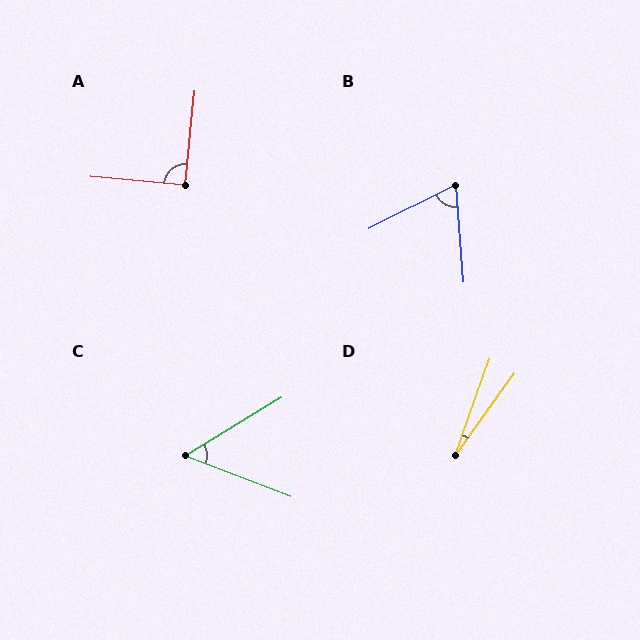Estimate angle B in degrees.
Approximately 67 degrees.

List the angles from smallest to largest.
D (16°), C (53°), B (67°), A (90°).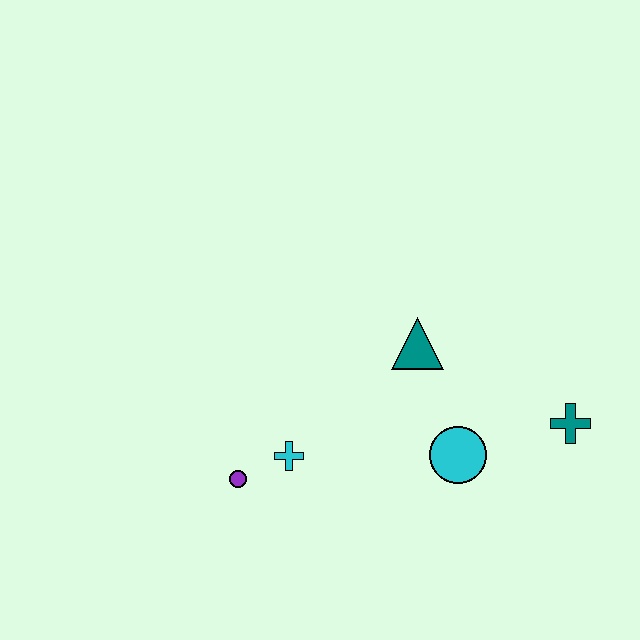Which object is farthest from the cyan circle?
The purple circle is farthest from the cyan circle.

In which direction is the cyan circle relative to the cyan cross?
The cyan circle is to the right of the cyan cross.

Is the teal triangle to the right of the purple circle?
Yes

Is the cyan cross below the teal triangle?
Yes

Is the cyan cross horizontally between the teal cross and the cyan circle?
No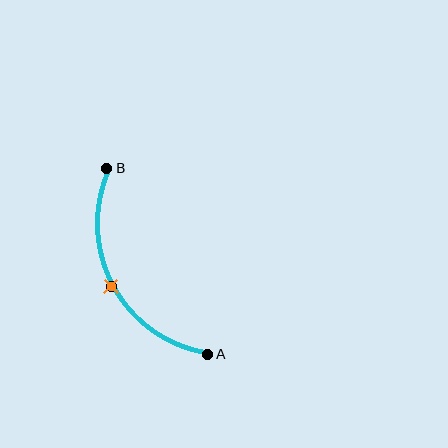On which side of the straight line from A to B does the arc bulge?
The arc bulges to the left of the straight line connecting A and B.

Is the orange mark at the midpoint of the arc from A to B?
Yes. The orange mark lies on the arc at equal arc-length from both A and B — it is the arc midpoint.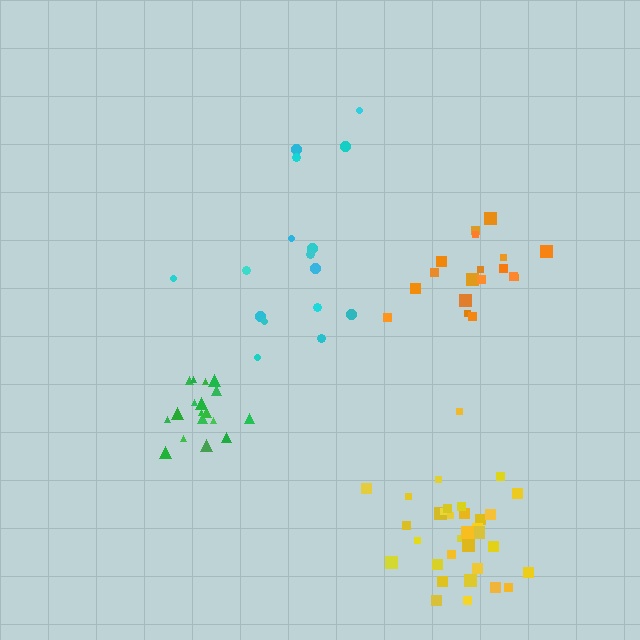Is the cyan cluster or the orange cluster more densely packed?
Orange.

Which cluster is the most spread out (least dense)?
Cyan.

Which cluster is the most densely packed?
Green.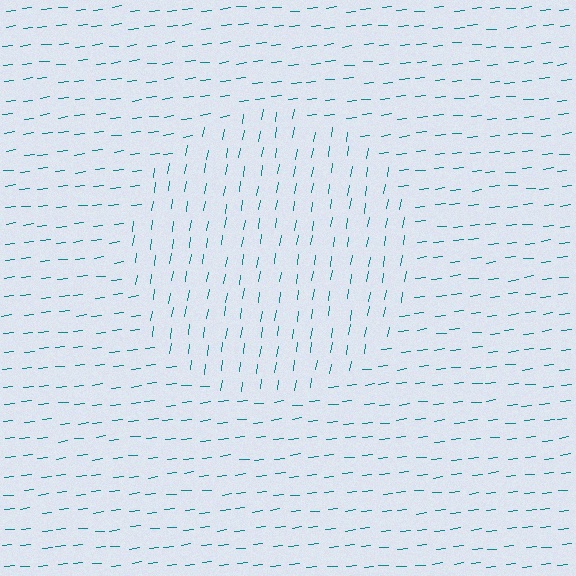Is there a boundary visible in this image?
Yes, there is a texture boundary formed by a change in line orientation.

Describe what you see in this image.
The image is filled with small teal line segments. A circle region in the image has lines oriented differently from the surrounding lines, creating a visible texture boundary.